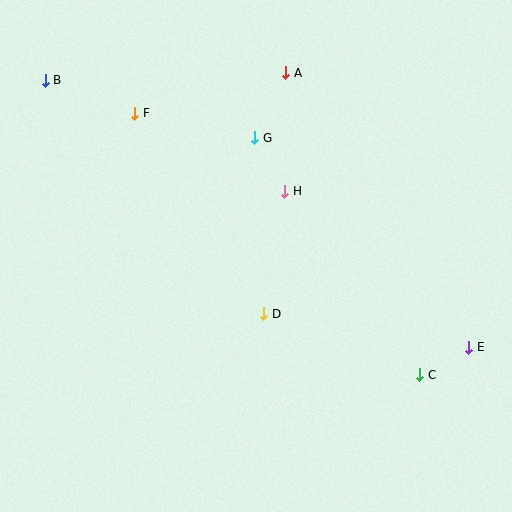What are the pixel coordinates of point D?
Point D is at (264, 314).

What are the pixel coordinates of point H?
Point H is at (285, 191).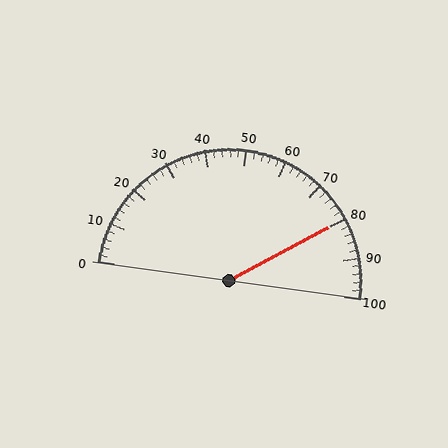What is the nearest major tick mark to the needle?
The nearest major tick mark is 80.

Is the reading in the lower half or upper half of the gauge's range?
The reading is in the upper half of the range (0 to 100).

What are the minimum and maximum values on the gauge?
The gauge ranges from 0 to 100.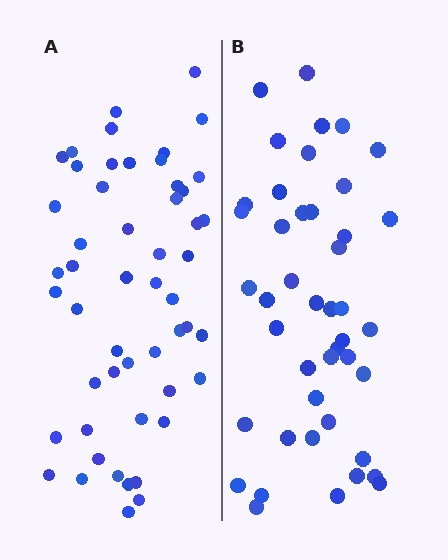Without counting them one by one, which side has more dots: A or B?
Region A (the left region) has more dots.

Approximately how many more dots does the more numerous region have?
Region A has roughly 8 or so more dots than region B.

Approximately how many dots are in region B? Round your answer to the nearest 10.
About 40 dots. (The exact count is 44, which rounds to 40.)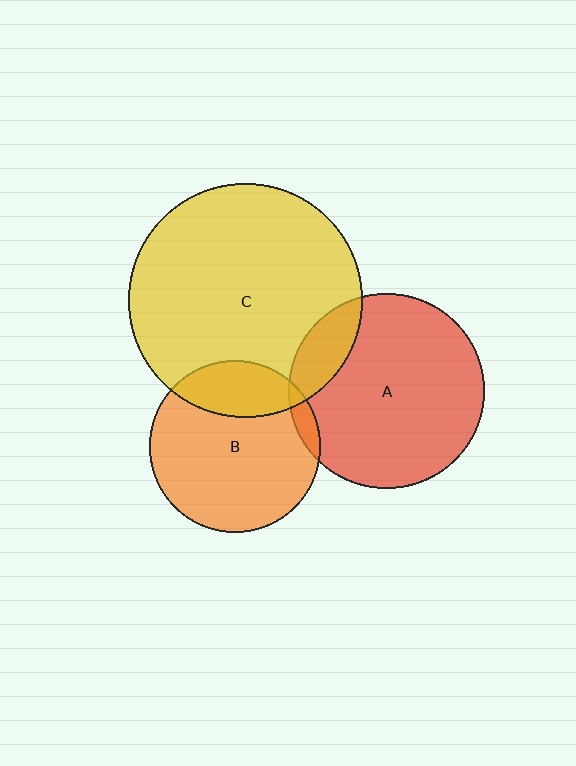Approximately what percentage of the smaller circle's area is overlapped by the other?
Approximately 5%.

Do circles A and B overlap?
Yes.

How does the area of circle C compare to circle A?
Approximately 1.4 times.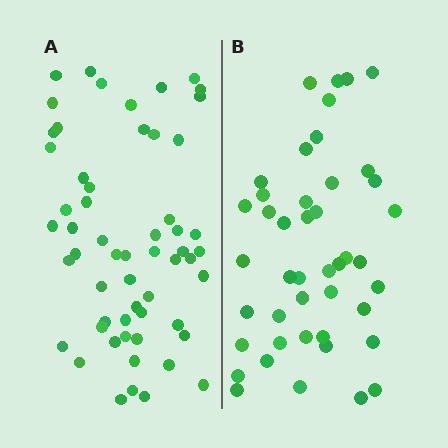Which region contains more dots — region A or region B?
Region A (the left region) has more dots.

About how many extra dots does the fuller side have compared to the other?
Region A has approximately 15 more dots than region B.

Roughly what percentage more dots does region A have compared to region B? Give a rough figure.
About 30% more.